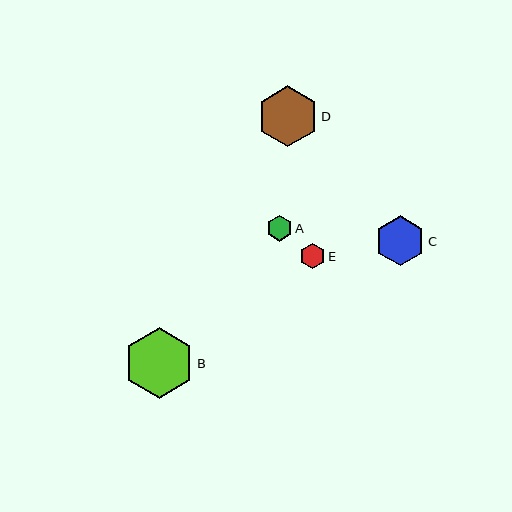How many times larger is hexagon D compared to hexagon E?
Hexagon D is approximately 2.4 times the size of hexagon E.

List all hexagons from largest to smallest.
From largest to smallest: B, D, C, A, E.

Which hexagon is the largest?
Hexagon B is the largest with a size of approximately 71 pixels.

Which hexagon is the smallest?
Hexagon E is the smallest with a size of approximately 25 pixels.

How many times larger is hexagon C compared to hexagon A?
Hexagon C is approximately 1.9 times the size of hexagon A.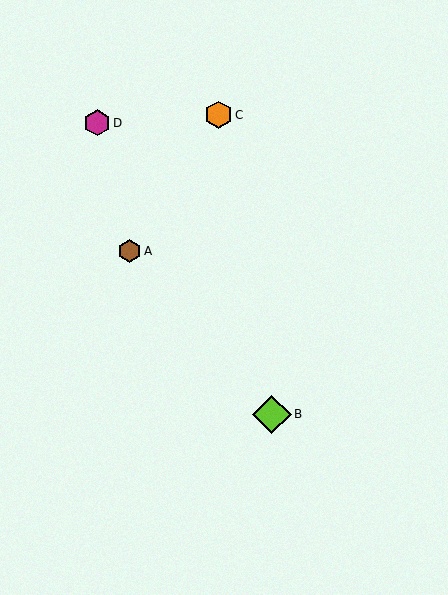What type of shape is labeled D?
Shape D is a magenta hexagon.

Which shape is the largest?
The lime diamond (labeled B) is the largest.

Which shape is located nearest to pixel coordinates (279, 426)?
The lime diamond (labeled B) at (272, 414) is nearest to that location.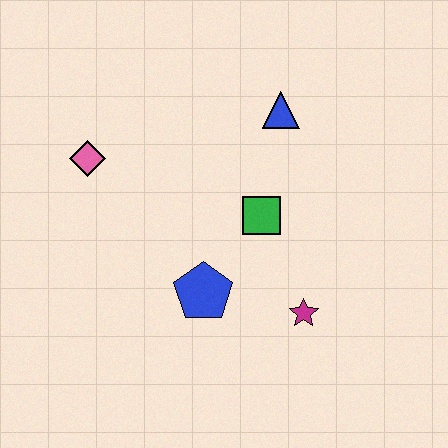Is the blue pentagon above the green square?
No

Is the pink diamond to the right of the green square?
No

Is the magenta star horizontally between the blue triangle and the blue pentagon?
No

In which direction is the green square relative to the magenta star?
The green square is above the magenta star.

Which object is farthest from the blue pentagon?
The blue triangle is farthest from the blue pentagon.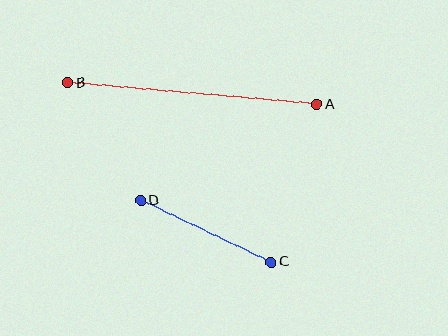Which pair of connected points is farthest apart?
Points A and B are farthest apart.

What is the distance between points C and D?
The distance is approximately 144 pixels.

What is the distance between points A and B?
The distance is approximately 250 pixels.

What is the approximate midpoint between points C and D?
The midpoint is at approximately (206, 231) pixels.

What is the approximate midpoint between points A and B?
The midpoint is at approximately (192, 94) pixels.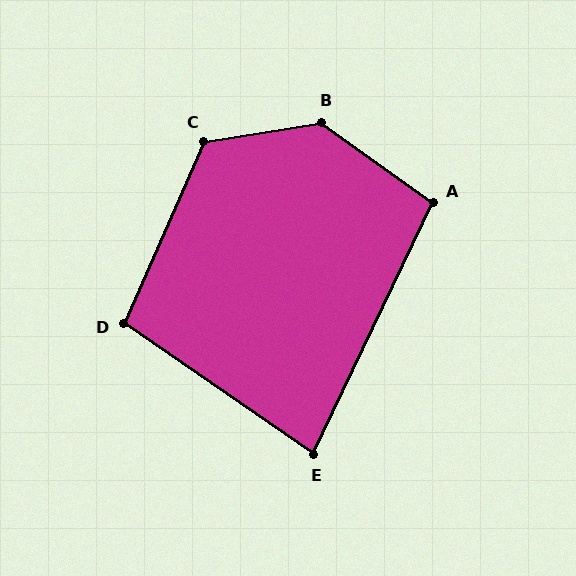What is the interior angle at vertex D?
Approximately 101 degrees (obtuse).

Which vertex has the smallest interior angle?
E, at approximately 81 degrees.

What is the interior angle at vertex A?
Approximately 100 degrees (obtuse).